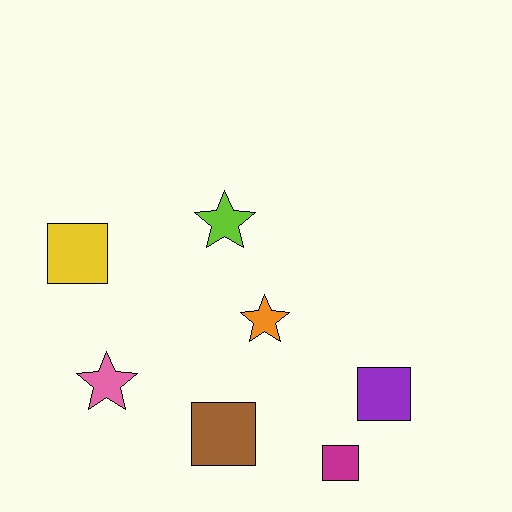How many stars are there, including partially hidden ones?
There are 3 stars.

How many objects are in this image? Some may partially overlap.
There are 7 objects.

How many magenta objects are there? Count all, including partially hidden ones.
There is 1 magenta object.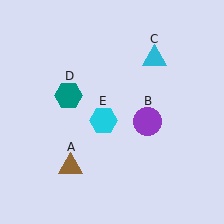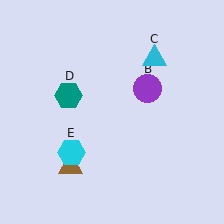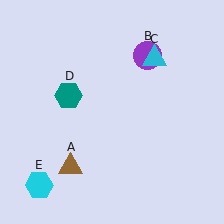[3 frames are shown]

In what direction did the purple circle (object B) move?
The purple circle (object B) moved up.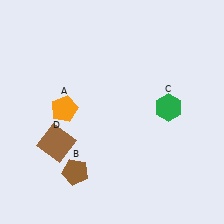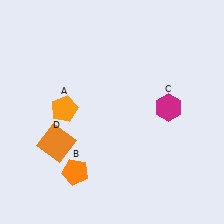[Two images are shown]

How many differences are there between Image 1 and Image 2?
There are 3 differences between the two images.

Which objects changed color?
B changed from brown to orange. C changed from green to magenta. D changed from brown to orange.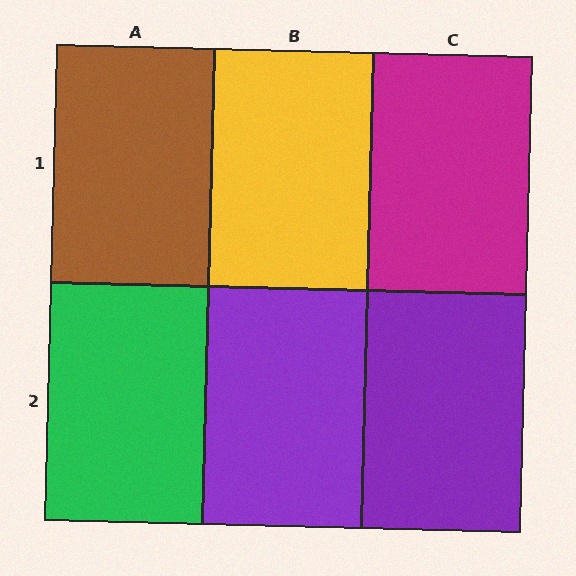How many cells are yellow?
1 cell is yellow.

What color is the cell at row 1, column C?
Magenta.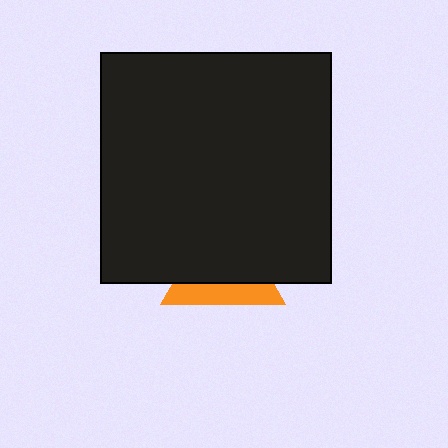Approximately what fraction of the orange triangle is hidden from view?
Roughly 64% of the orange triangle is hidden behind the black square.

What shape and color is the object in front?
The object in front is a black square.